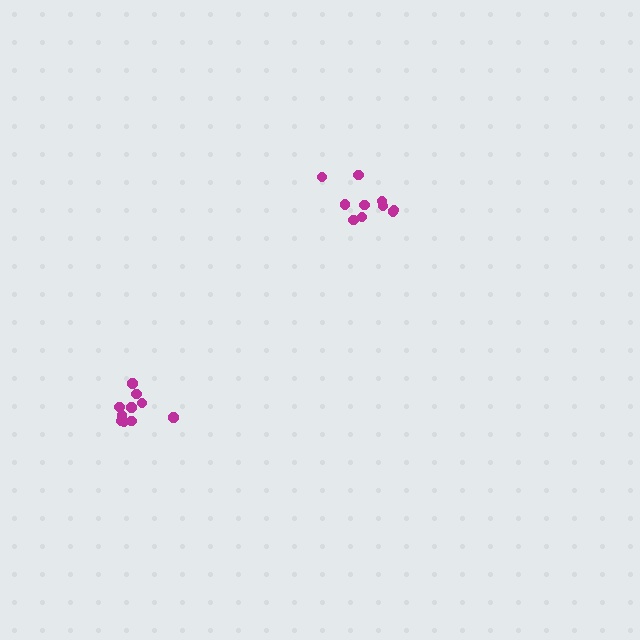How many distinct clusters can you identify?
There are 2 distinct clusters.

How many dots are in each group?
Group 1: 10 dots, Group 2: 10 dots (20 total).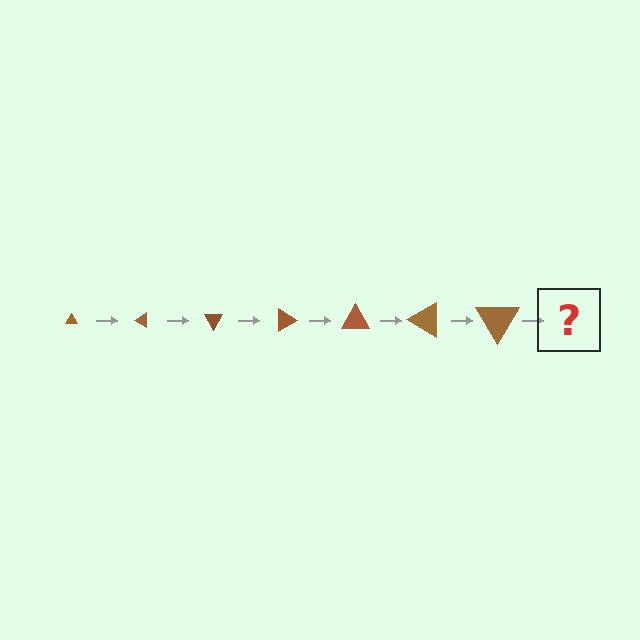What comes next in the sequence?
The next element should be a triangle, larger than the previous one and rotated 210 degrees from the start.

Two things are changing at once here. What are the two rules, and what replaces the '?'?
The two rules are that the triangle grows larger each step and it rotates 30 degrees each step. The '?' should be a triangle, larger than the previous one and rotated 210 degrees from the start.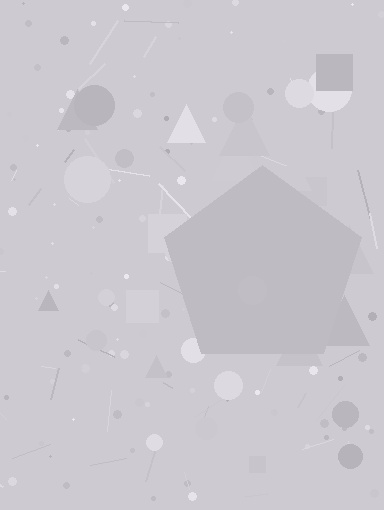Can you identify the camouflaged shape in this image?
The camouflaged shape is a pentagon.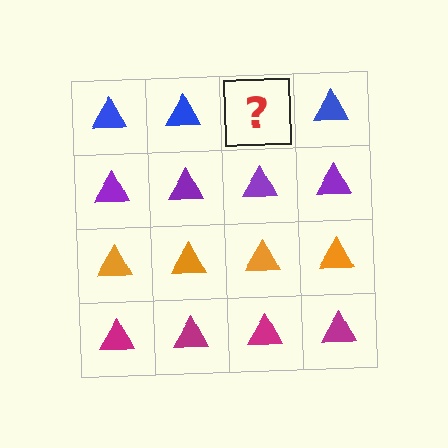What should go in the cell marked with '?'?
The missing cell should contain a blue triangle.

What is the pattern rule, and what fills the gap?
The rule is that each row has a consistent color. The gap should be filled with a blue triangle.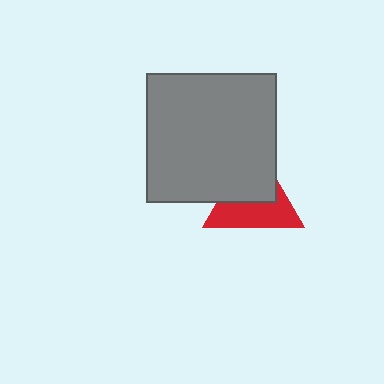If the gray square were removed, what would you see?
You would see the complete red triangle.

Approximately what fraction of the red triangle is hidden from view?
Roughly 50% of the red triangle is hidden behind the gray square.